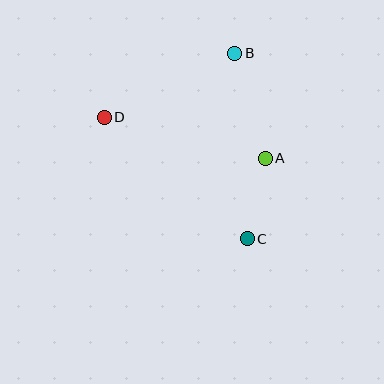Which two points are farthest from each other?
Points C and D are farthest from each other.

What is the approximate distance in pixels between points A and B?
The distance between A and B is approximately 110 pixels.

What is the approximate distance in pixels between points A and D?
The distance between A and D is approximately 166 pixels.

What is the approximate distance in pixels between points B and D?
The distance between B and D is approximately 146 pixels.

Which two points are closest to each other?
Points A and C are closest to each other.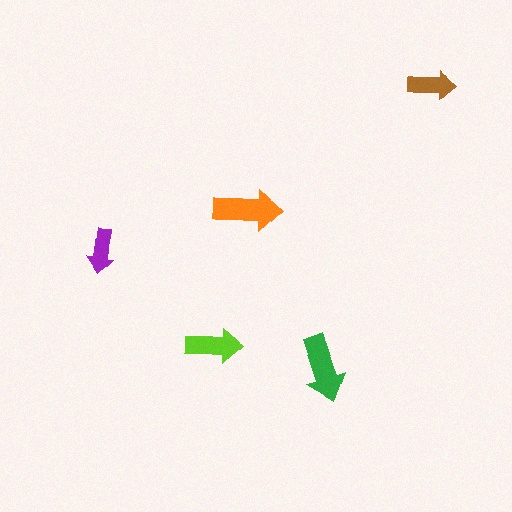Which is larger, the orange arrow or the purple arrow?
The orange one.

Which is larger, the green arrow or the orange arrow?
The orange one.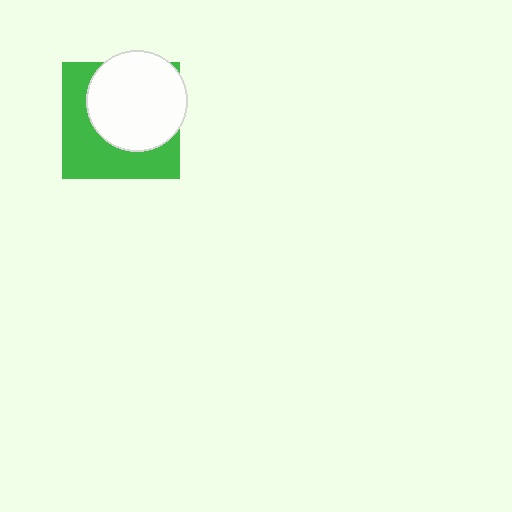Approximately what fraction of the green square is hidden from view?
Roughly 53% of the green square is hidden behind the white circle.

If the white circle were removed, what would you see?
You would see the complete green square.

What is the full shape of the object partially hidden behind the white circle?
The partially hidden object is a green square.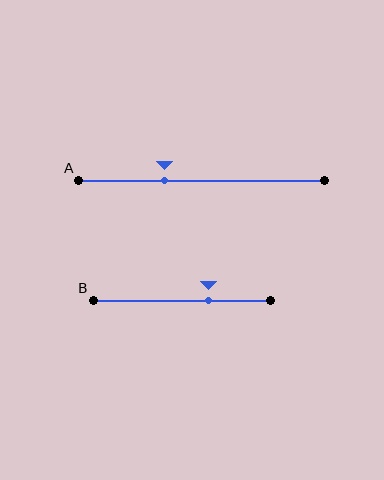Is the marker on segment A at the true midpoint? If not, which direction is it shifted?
No, the marker on segment A is shifted to the left by about 15% of the segment length.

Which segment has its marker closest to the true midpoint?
Segment A has its marker closest to the true midpoint.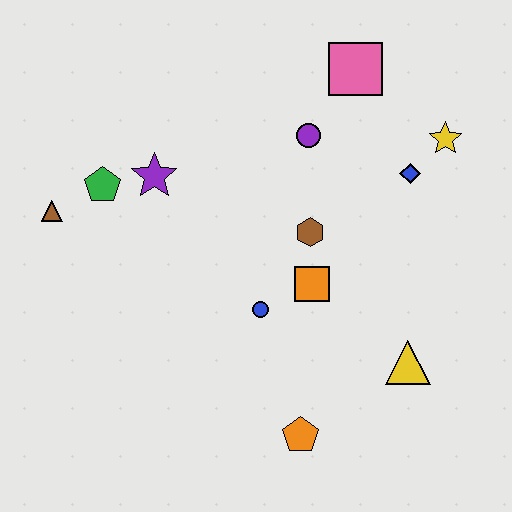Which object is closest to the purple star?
The green pentagon is closest to the purple star.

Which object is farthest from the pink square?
The orange pentagon is farthest from the pink square.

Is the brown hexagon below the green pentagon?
Yes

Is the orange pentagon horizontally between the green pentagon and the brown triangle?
No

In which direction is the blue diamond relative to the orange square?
The blue diamond is above the orange square.